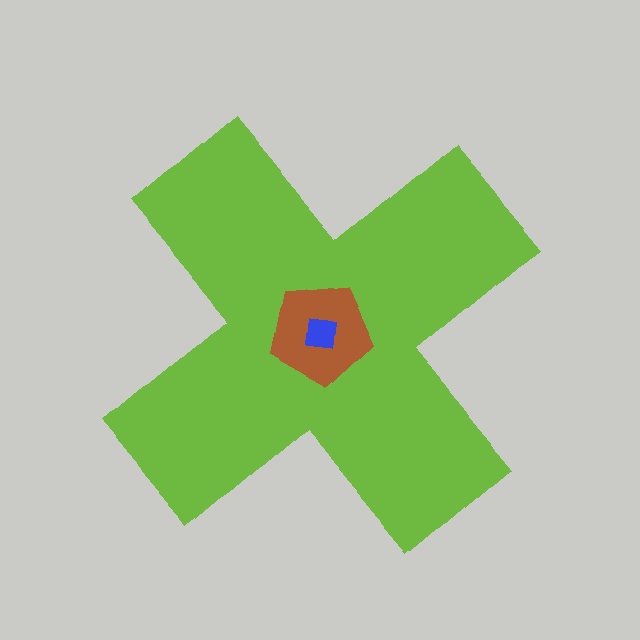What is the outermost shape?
The lime cross.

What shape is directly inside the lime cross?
The brown pentagon.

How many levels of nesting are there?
3.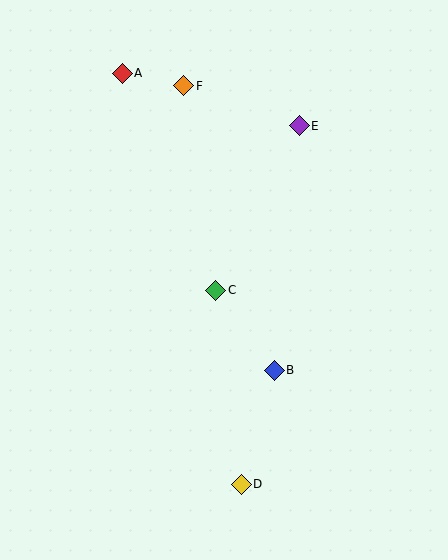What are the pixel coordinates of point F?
Point F is at (184, 86).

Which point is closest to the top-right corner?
Point E is closest to the top-right corner.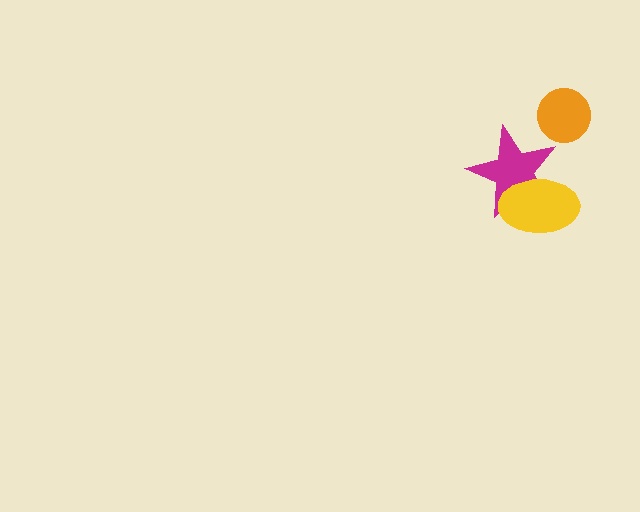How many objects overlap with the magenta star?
1 object overlaps with the magenta star.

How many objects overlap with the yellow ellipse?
1 object overlaps with the yellow ellipse.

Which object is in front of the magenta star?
The yellow ellipse is in front of the magenta star.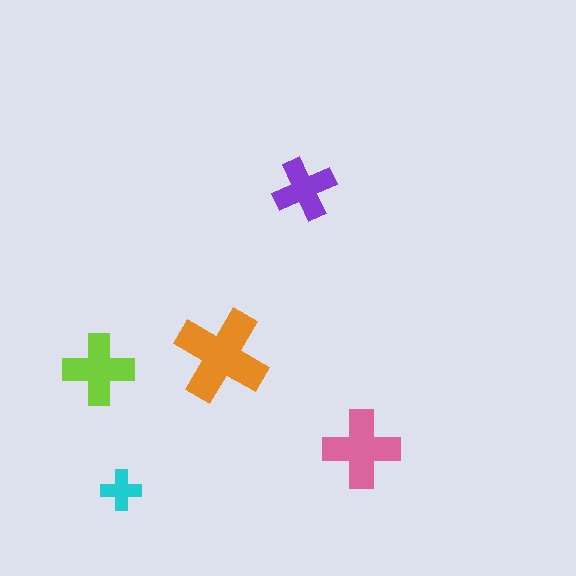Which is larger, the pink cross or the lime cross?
The pink one.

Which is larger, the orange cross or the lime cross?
The orange one.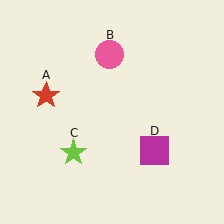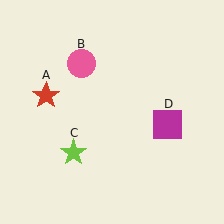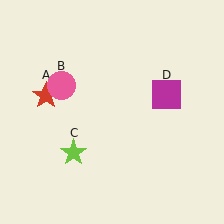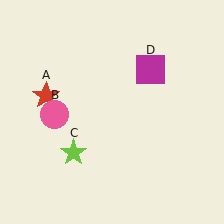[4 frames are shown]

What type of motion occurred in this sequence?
The pink circle (object B), magenta square (object D) rotated counterclockwise around the center of the scene.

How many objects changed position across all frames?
2 objects changed position: pink circle (object B), magenta square (object D).